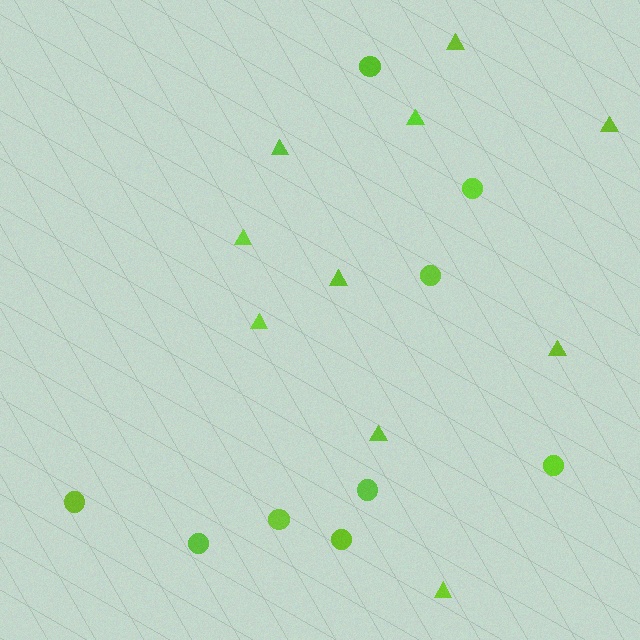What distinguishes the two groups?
There are 2 groups: one group of triangles (10) and one group of circles (9).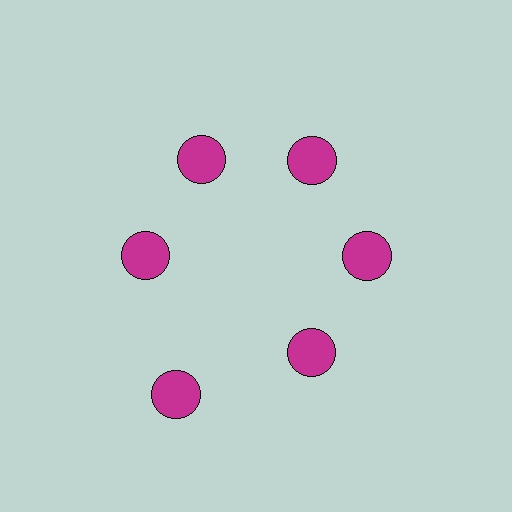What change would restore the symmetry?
The symmetry would be restored by moving it inward, back onto the ring so that all 6 circles sit at equal angles and equal distance from the center.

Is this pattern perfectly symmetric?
No. The 6 magenta circles are arranged in a ring, but one element near the 7 o'clock position is pushed outward from the center, breaking the 6-fold rotational symmetry.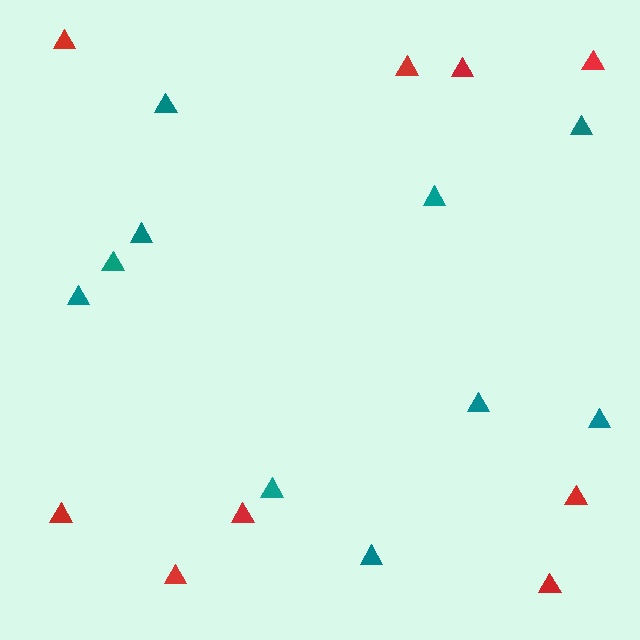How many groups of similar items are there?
There are 2 groups: one group of red triangles (9) and one group of teal triangles (10).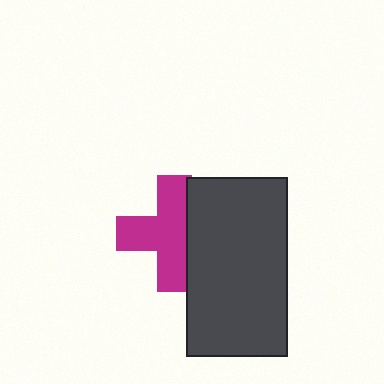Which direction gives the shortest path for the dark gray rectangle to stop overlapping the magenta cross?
Moving right gives the shortest separation.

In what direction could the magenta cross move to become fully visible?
The magenta cross could move left. That would shift it out from behind the dark gray rectangle entirely.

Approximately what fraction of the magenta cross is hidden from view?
Roughly 32% of the magenta cross is hidden behind the dark gray rectangle.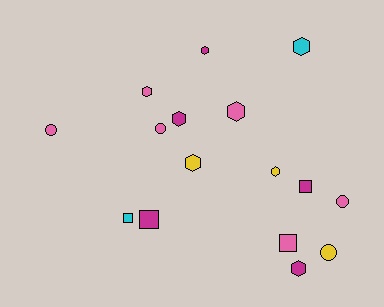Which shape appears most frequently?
Hexagon, with 8 objects.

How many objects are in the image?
There are 16 objects.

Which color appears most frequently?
Pink, with 6 objects.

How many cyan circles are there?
There are no cyan circles.